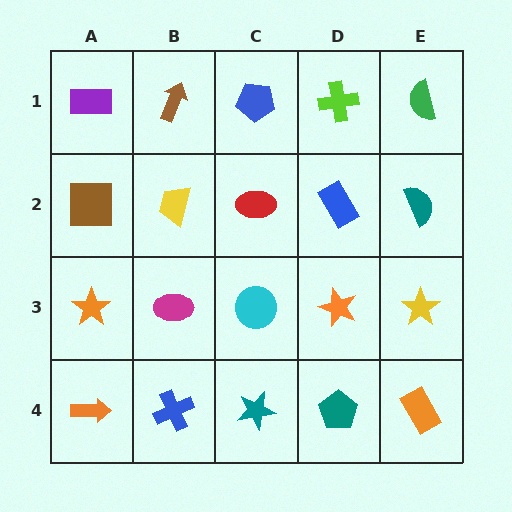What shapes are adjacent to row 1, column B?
A yellow trapezoid (row 2, column B), a purple rectangle (row 1, column A), a blue pentagon (row 1, column C).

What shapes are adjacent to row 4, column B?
A magenta ellipse (row 3, column B), an orange arrow (row 4, column A), a teal star (row 4, column C).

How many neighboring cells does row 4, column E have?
2.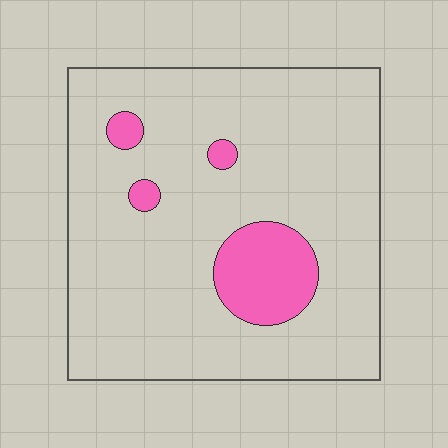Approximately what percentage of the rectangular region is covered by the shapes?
Approximately 10%.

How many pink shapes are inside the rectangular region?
4.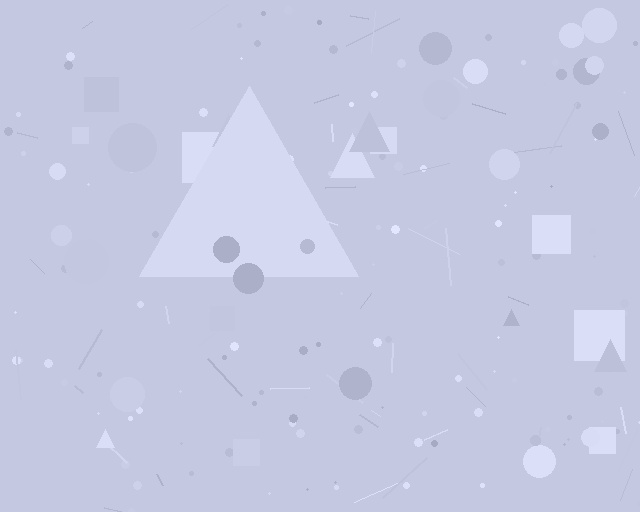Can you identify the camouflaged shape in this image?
The camouflaged shape is a triangle.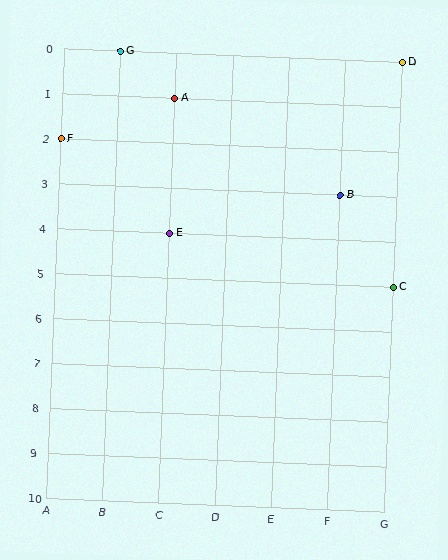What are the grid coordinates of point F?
Point F is at grid coordinates (A, 2).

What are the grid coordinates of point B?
Point B is at grid coordinates (F, 3).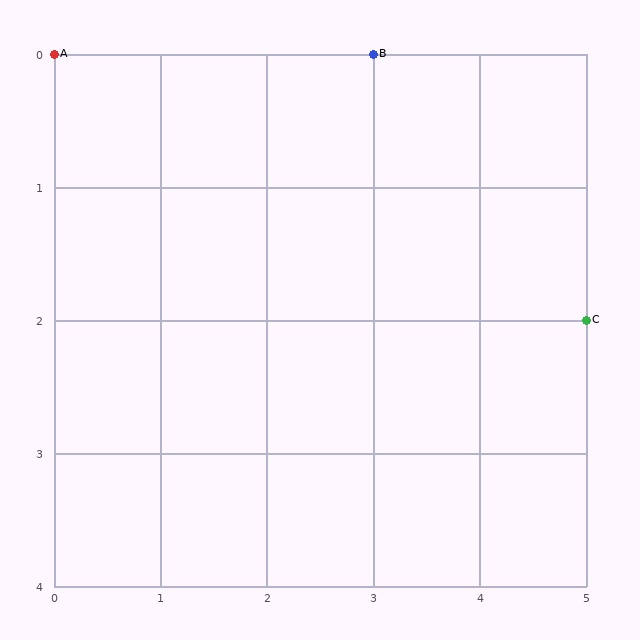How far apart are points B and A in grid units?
Points B and A are 3 columns apart.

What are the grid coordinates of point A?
Point A is at grid coordinates (0, 0).